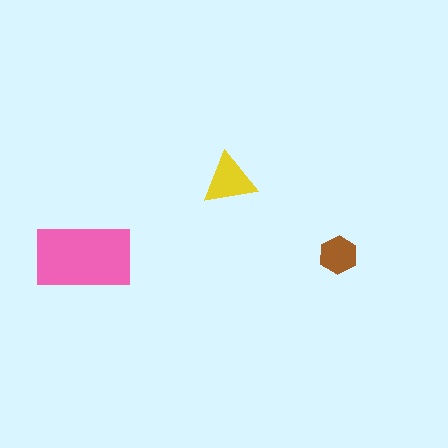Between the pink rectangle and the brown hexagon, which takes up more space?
The pink rectangle.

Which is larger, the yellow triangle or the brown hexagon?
The yellow triangle.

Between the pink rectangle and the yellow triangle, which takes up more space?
The pink rectangle.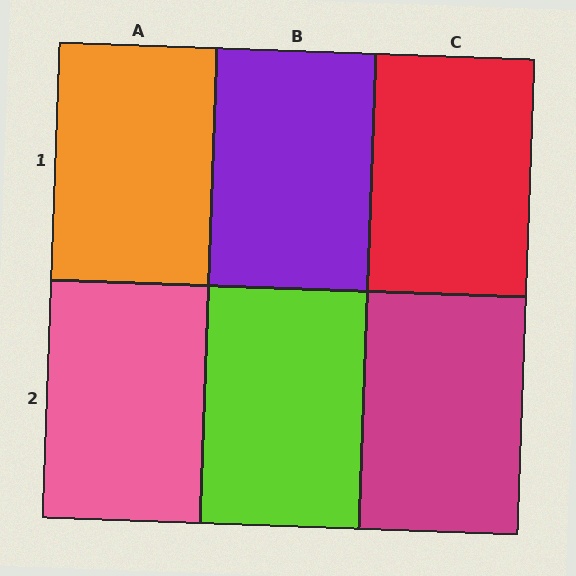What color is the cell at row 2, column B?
Lime.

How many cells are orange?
1 cell is orange.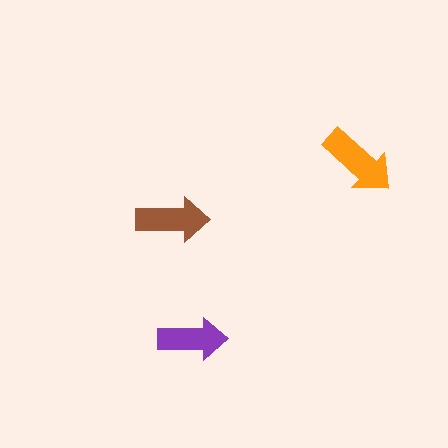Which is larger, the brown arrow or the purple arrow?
The brown one.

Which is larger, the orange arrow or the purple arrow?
The orange one.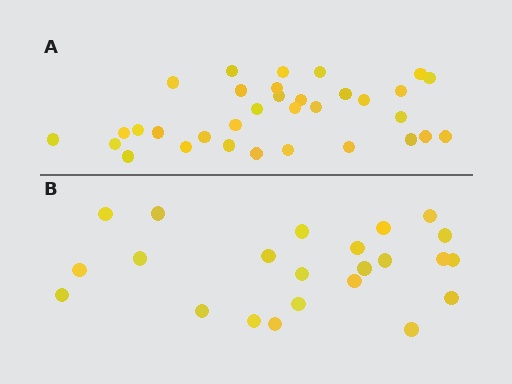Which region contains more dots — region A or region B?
Region A (the top region) has more dots.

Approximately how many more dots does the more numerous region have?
Region A has roughly 10 or so more dots than region B.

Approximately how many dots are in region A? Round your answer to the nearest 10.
About 30 dots. (The exact count is 33, which rounds to 30.)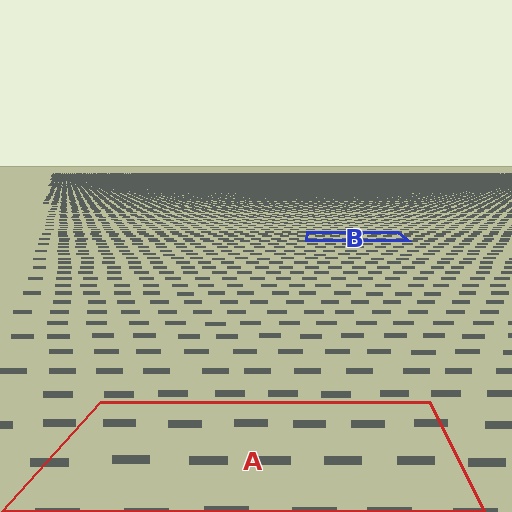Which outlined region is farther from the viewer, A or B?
Region B is farther from the viewer — the texture elements inside it appear smaller and more densely packed.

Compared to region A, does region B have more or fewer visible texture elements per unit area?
Region B has more texture elements per unit area — they are packed more densely because it is farther away.